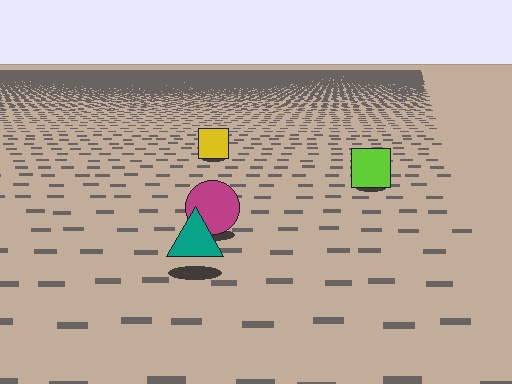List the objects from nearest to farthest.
From nearest to farthest: the teal triangle, the magenta circle, the lime square, the yellow square.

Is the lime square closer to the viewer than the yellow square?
Yes. The lime square is closer — you can tell from the texture gradient: the ground texture is coarser near it.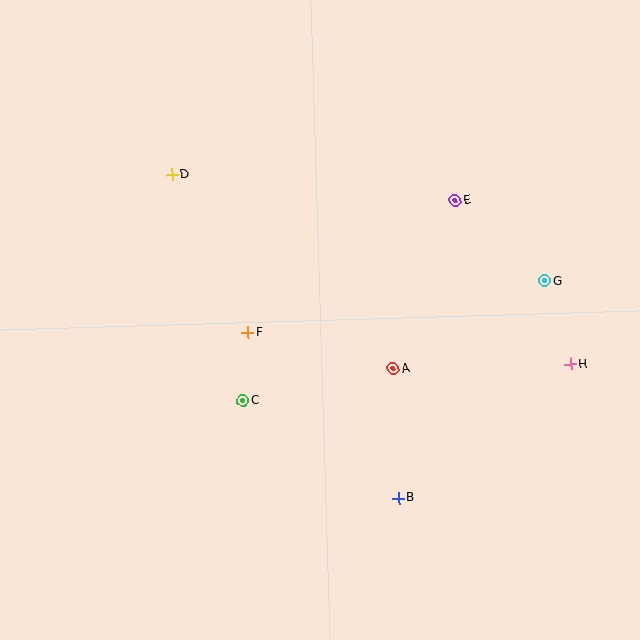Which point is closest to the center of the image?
Point F at (248, 332) is closest to the center.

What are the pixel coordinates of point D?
Point D is at (172, 174).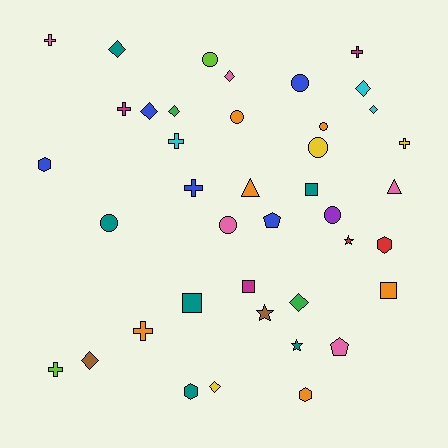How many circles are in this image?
There are 8 circles.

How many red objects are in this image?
There are 2 red objects.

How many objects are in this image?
There are 40 objects.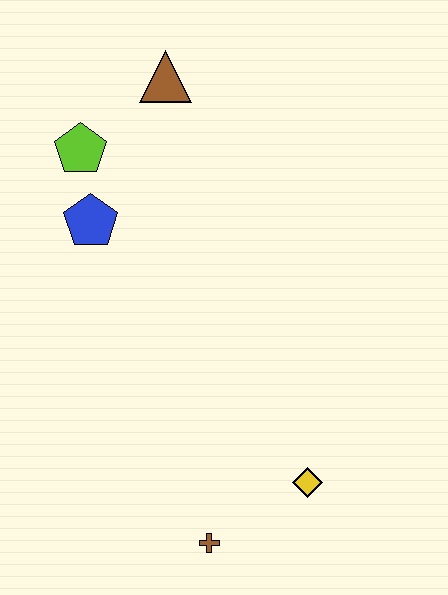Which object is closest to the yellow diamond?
The brown cross is closest to the yellow diamond.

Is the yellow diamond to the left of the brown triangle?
No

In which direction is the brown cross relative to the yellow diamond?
The brown cross is to the left of the yellow diamond.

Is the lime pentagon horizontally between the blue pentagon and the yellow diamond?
No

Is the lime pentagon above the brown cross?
Yes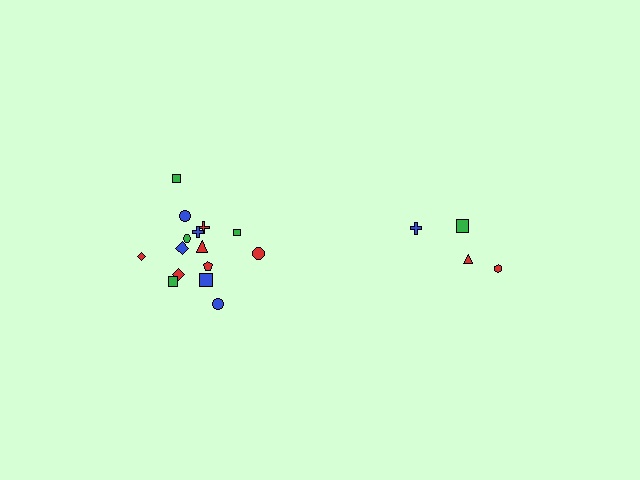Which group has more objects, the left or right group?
The left group.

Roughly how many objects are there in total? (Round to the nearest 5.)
Roughly 20 objects in total.